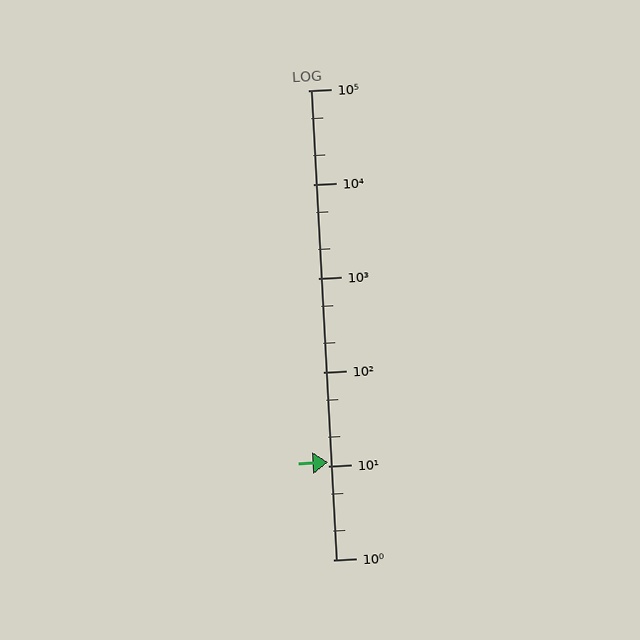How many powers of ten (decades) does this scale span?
The scale spans 5 decades, from 1 to 100000.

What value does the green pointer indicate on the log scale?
The pointer indicates approximately 11.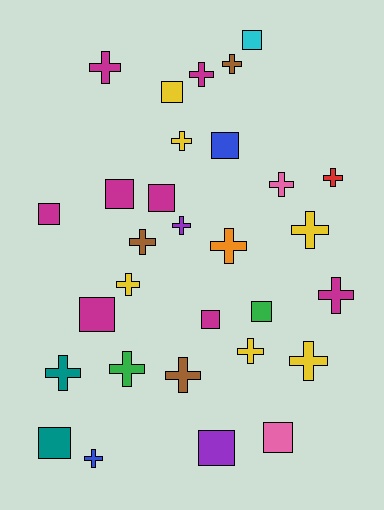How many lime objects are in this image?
There are no lime objects.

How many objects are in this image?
There are 30 objects.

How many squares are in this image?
There are 12 squares.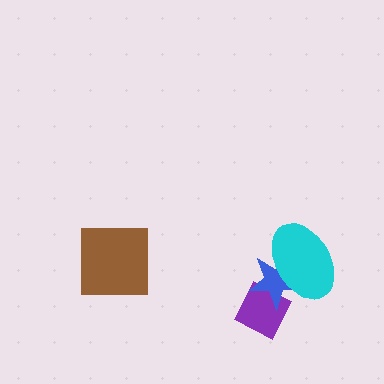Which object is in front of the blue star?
The cyan ellipse is in front of the blue star.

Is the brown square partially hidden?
No, no other shape covers it.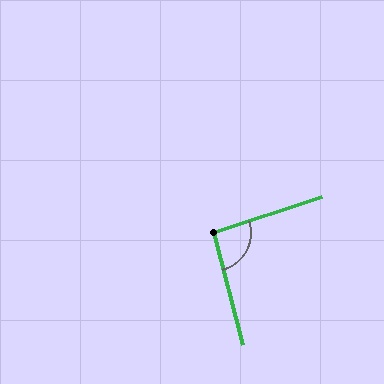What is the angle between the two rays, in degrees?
Approximately 94 degrees.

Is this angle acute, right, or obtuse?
It is approximately a right angle.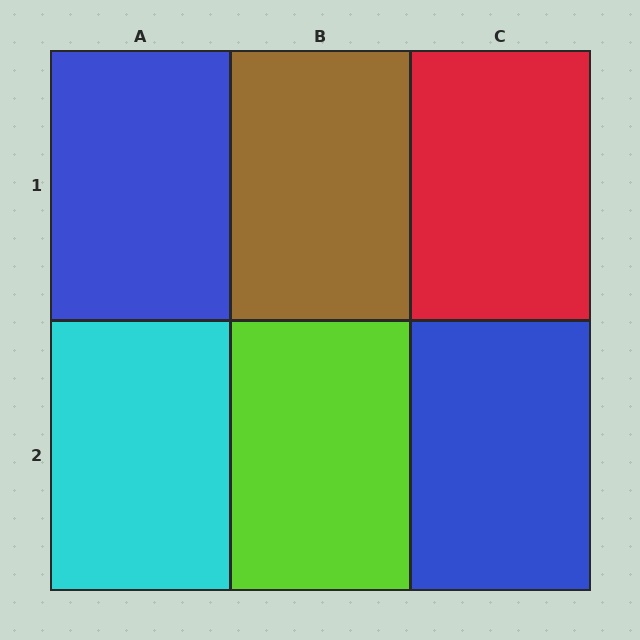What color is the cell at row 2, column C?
Blue.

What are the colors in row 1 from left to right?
Blue, brown, red.